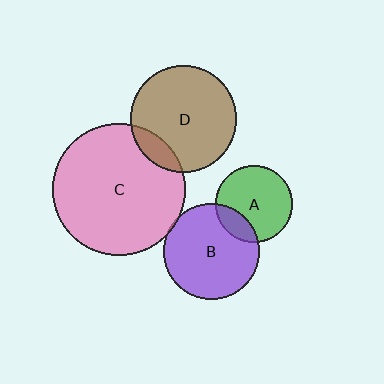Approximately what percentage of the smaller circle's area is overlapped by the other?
Approximately 20%.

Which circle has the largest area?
Circle C (pink).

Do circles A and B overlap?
Yes.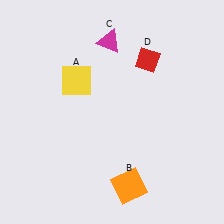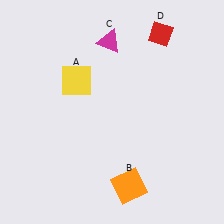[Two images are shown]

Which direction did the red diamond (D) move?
The red diamond (D) moved up.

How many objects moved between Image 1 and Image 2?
1 object moved between the two images.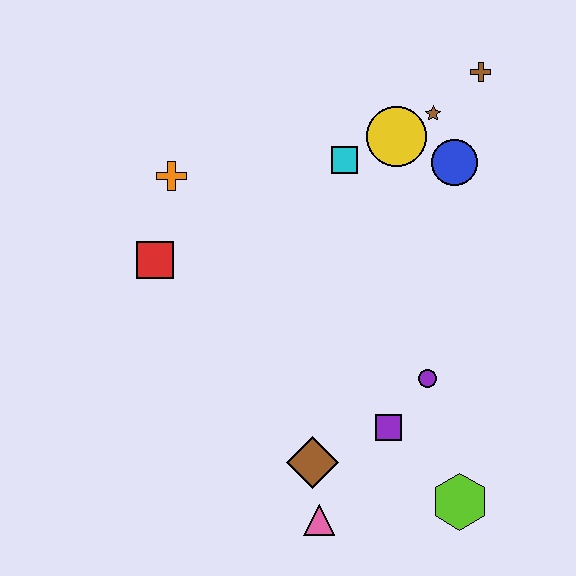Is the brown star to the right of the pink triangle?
Yes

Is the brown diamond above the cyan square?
No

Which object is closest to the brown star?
The yellow circle is closest to the brown star.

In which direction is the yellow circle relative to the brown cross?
The yellow circle is to the left of the brown cross.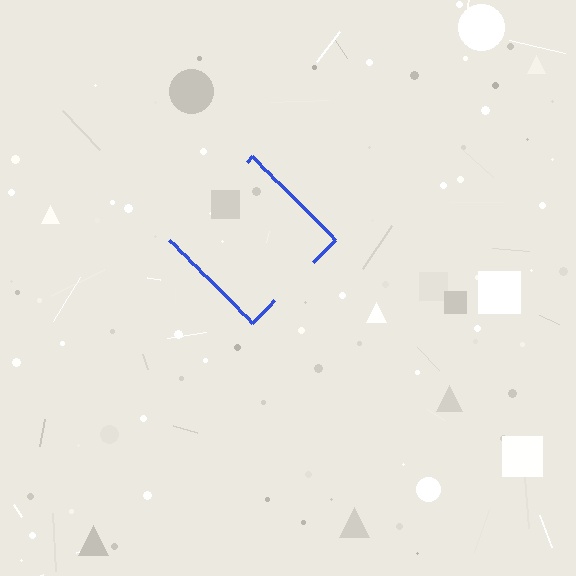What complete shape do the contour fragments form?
The contour fragments form a diamond.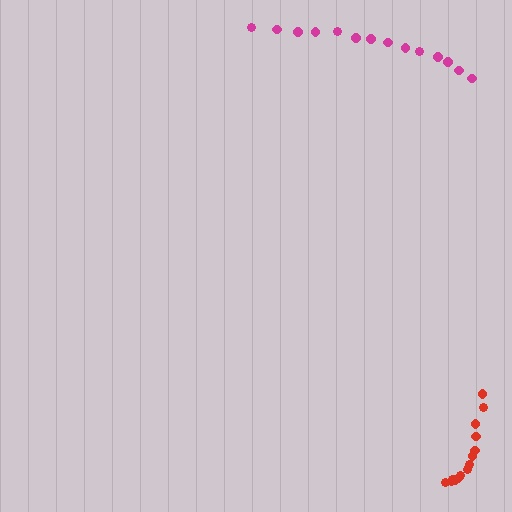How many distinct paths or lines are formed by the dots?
There are 2 distinct paths.